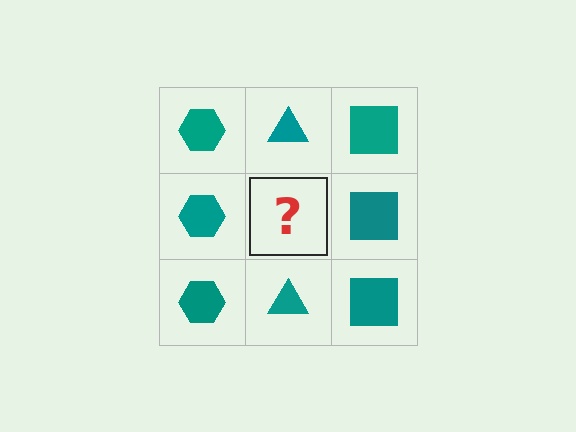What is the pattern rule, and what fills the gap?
The rule is that each column has a consistent shape. The gap should be filled with a teal triangle.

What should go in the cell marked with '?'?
The missing cell should contain a teal triangle.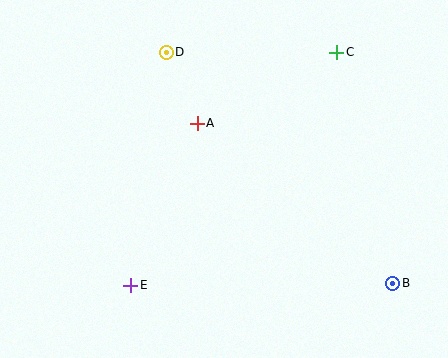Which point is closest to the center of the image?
Point A at (197, 123) is closest to the center.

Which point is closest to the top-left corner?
Point D is closest to the top-left corner.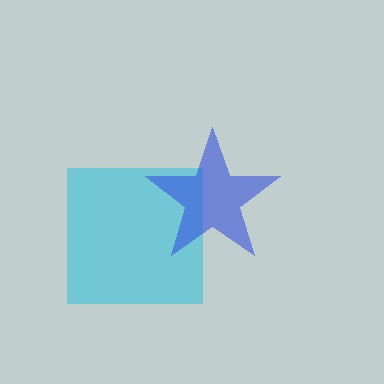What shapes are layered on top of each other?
The layered shapes are: a cyan square, a blue star.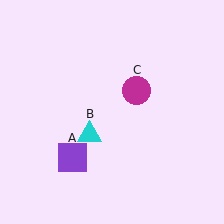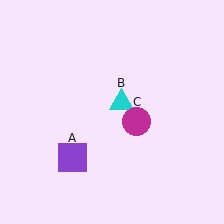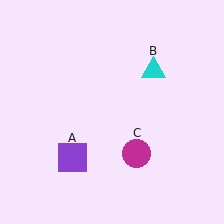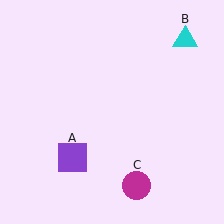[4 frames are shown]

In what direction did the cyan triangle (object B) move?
The cyan triangle (object B) moved up and to the right.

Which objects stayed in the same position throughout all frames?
Purple square (object A) remained stationary.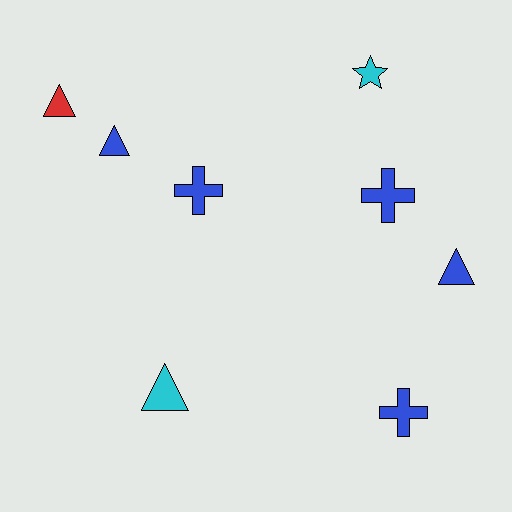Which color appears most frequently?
Blue, with 5 objects.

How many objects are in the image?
There are 8 objects.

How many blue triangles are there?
There are 2 blue triangles.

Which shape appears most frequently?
Triangle, with 4 objects.